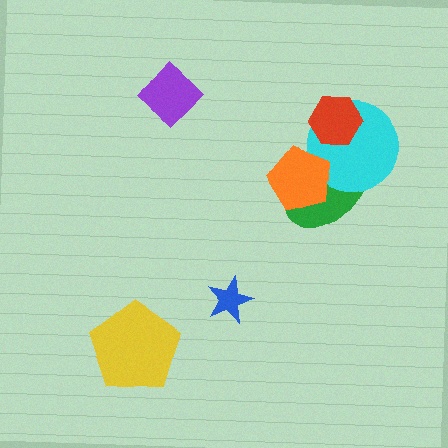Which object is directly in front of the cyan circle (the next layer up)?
The red hexagon is directly in front of the cyan circle.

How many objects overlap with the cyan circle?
3 objects overlap with the cyan circle.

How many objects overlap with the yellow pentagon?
0 objects overlap with the yellow pentagon.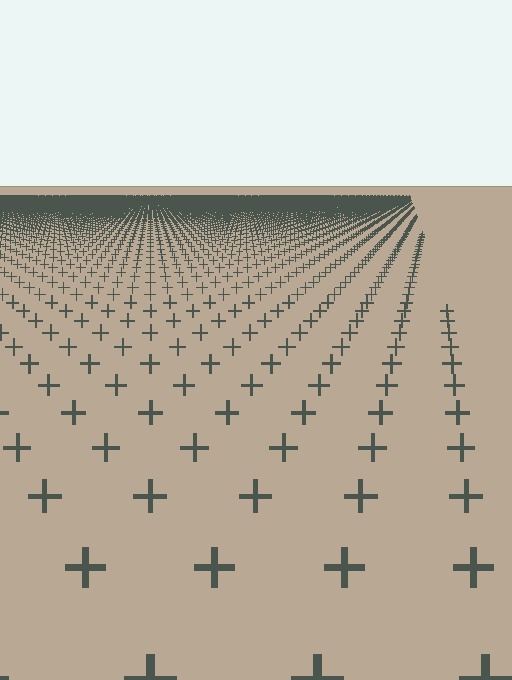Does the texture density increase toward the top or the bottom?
Density increases toward the top.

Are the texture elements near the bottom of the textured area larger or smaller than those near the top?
Larger. Near the bottom, elements are closer to the viewer and appear at a bigger on-screen size.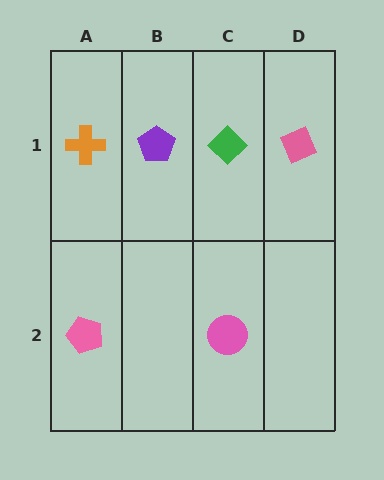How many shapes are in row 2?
2 shapes.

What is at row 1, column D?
A pink diamond.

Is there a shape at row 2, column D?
No, that cell is empty.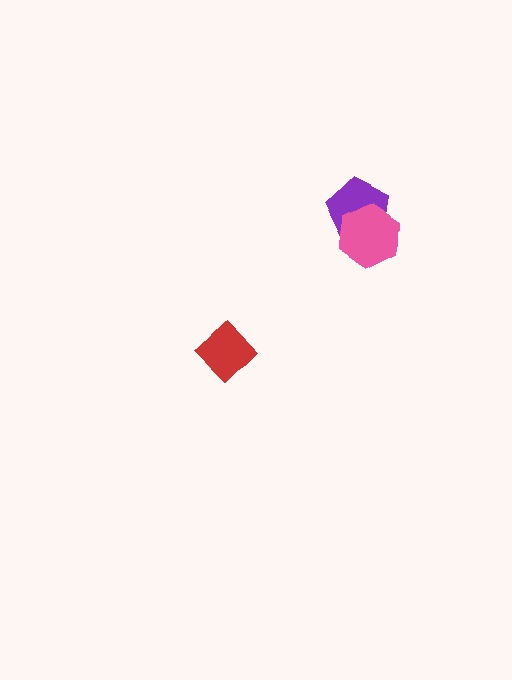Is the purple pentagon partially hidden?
Yes, it is partially covered by another shape.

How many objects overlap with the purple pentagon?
1 object overlaps with the purple pentagon.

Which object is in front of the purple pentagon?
The pink hexagon is in front of the purple pentagon.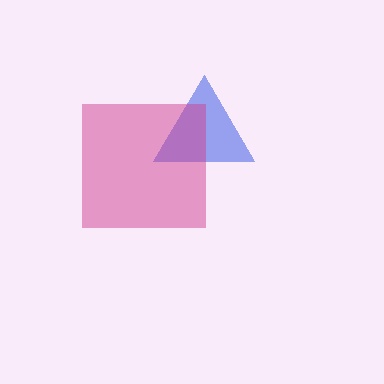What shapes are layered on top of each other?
The layered shapes are: a blue triangle, a magenta square.